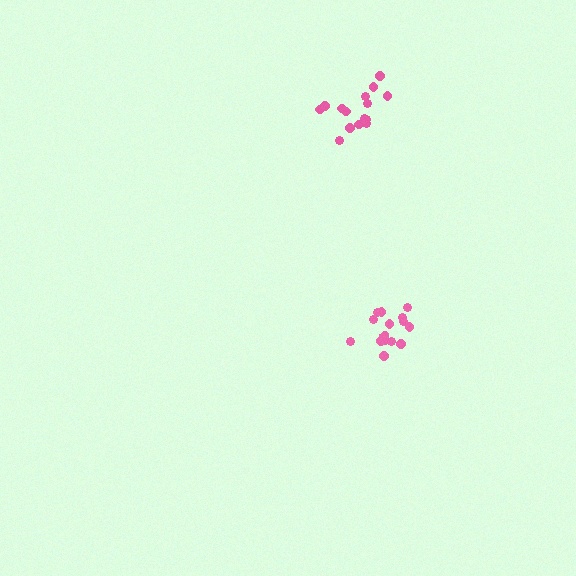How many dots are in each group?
Group 1: 15 dots, Group 2: 15 dots (30 total).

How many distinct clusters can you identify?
There are 2 distinct clusters.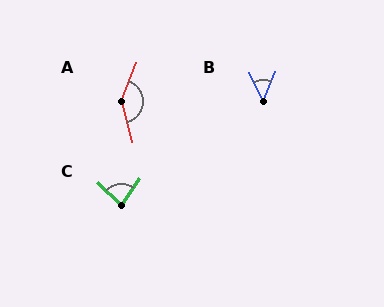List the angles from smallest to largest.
B (47°), C (79°), A (145°).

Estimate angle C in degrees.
Approximately 79 degrees.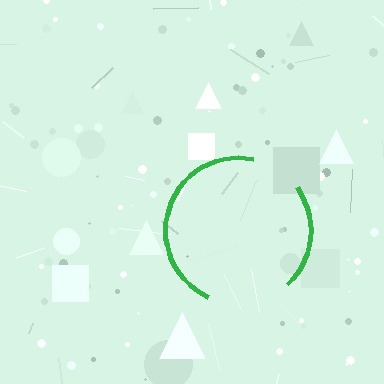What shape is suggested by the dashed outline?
The dashed outline suggests a circle.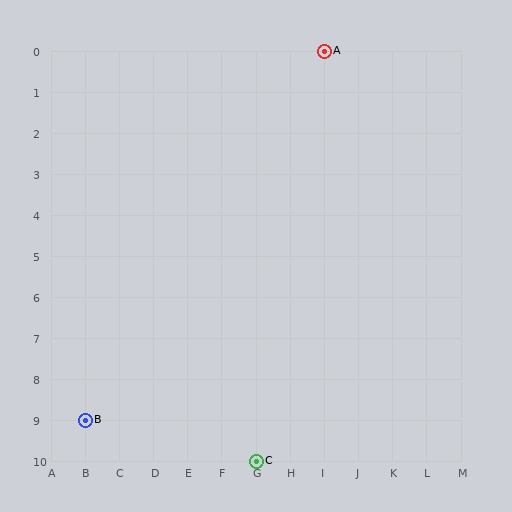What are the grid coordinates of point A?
Point A is at grid coordinates (I, 0).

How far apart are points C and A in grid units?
Points C and A are 2 columns and 10 rows apart (about 10.2 grid units diagonally).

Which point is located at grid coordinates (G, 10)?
Point C is at (G, 10).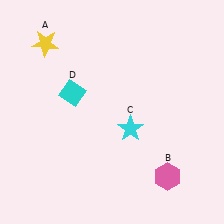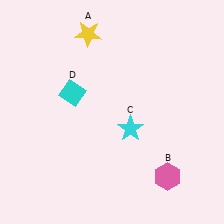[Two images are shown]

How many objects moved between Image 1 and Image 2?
1 object moved between the two images.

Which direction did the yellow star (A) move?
The yellow star (A) moved right.